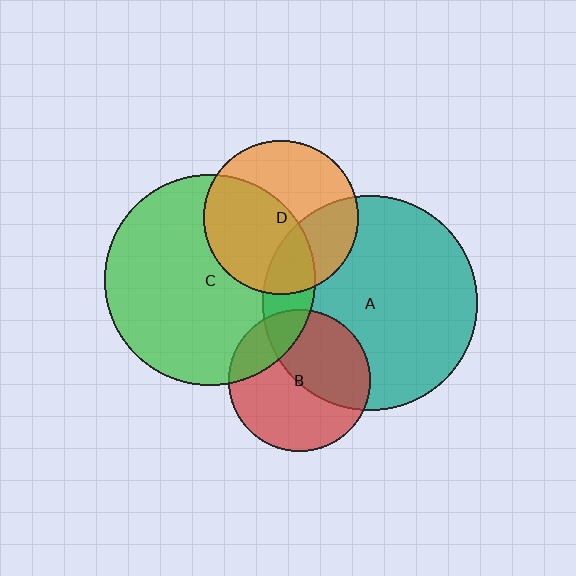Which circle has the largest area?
Circle A (teal).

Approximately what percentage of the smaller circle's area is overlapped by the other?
Approximately 45%.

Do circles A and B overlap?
Yes.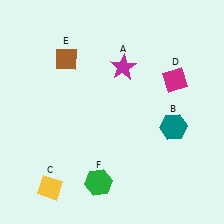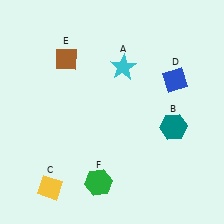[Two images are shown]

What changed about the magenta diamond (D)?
In Image 1, D is magenta. In Image 2, it changed to blue.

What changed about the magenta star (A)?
In Image 1, A is magenta. In Image 2, it changed to cyan.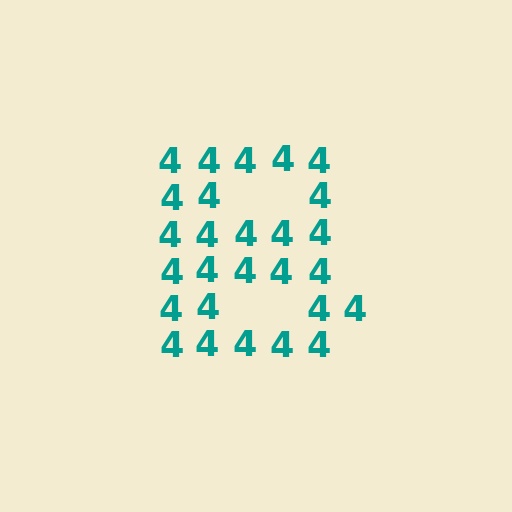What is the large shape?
The large shape is the letter B.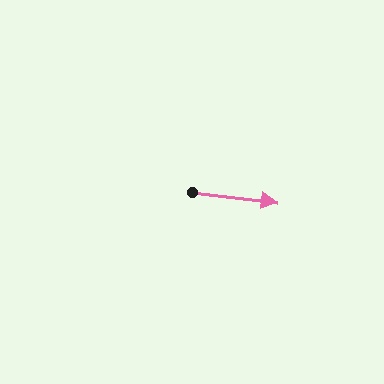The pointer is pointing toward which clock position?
Roughly 3 o'clock.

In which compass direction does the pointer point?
East.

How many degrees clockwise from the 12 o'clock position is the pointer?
Approximately 97 degrees.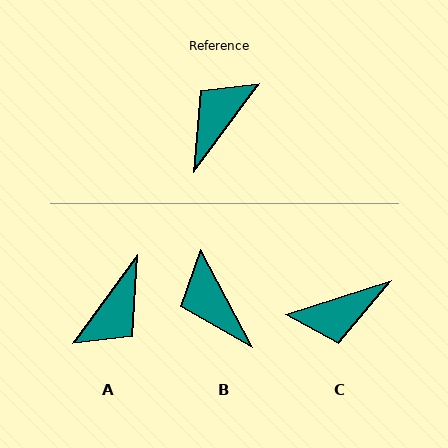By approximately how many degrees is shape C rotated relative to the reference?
Approximately 145 degrees counter-clockwise.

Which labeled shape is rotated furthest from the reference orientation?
A, about 180 degrees away.